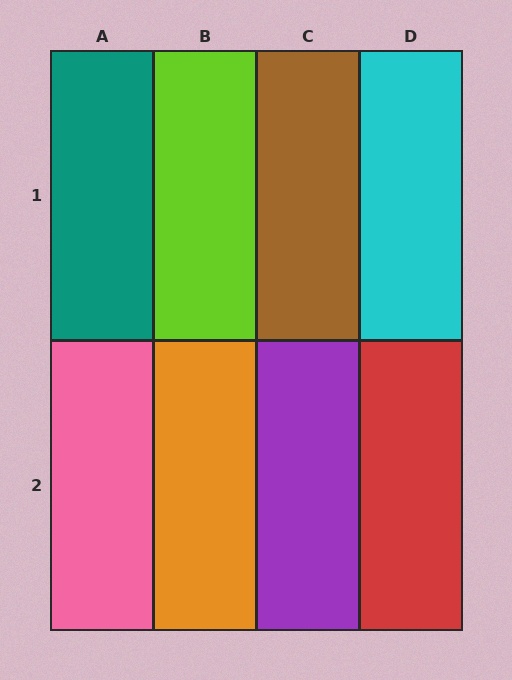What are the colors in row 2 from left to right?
Pink, orange, purple, red.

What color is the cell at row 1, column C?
Brown.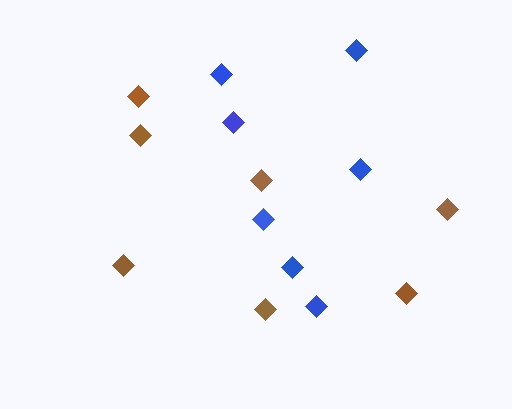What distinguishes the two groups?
There are 2 groups: one group of brown diamonds (7) and one group of blue diamonds (7).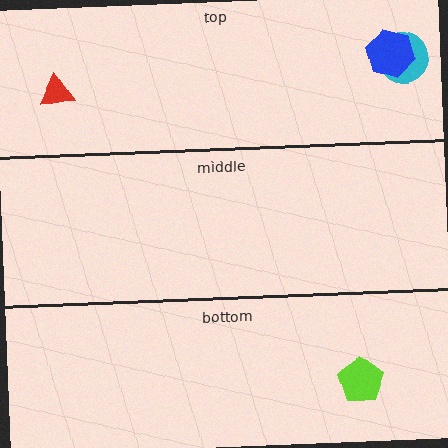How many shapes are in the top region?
3.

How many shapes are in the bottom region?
1.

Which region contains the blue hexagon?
The top region.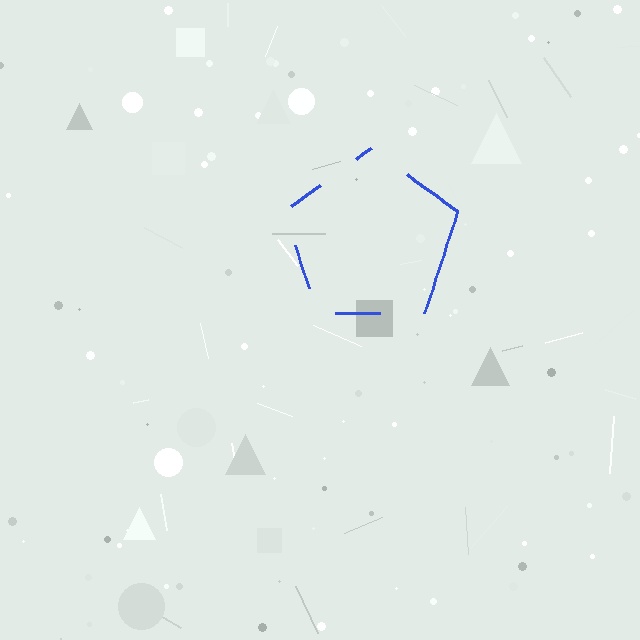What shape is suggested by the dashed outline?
The dashed outline suggests a pentagon.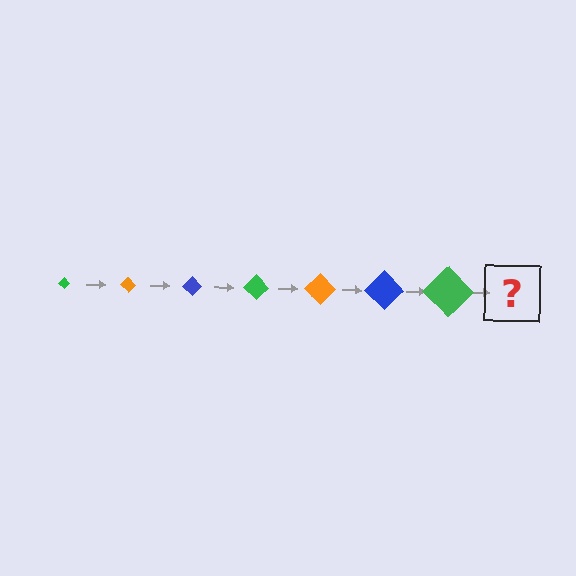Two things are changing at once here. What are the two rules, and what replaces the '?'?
The two rules are that the diamond grows larger each step and the color cycles through green, orange, and blue. The '?' should be an orange diamond, larger than the previous one.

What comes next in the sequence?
The next element should be an orange diamond, larger than the previous one.